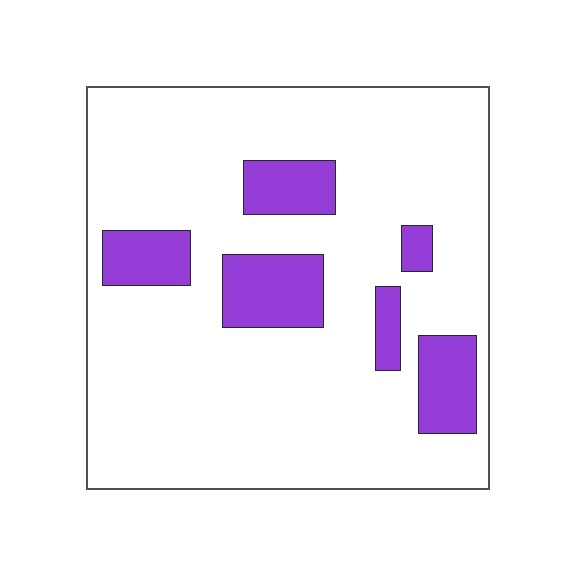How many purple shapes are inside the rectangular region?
6.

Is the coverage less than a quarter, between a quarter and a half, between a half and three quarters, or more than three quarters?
Less than a quarter.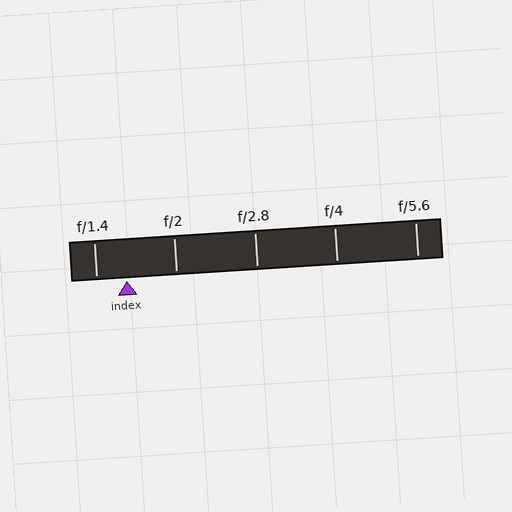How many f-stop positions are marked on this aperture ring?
There are 5 f-stop positions marked.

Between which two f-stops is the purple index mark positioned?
The index mark is between f/1.4 and f/2.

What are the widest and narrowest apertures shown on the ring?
The widest aperture shown is f/1.4 and the narrowest is f/5.6.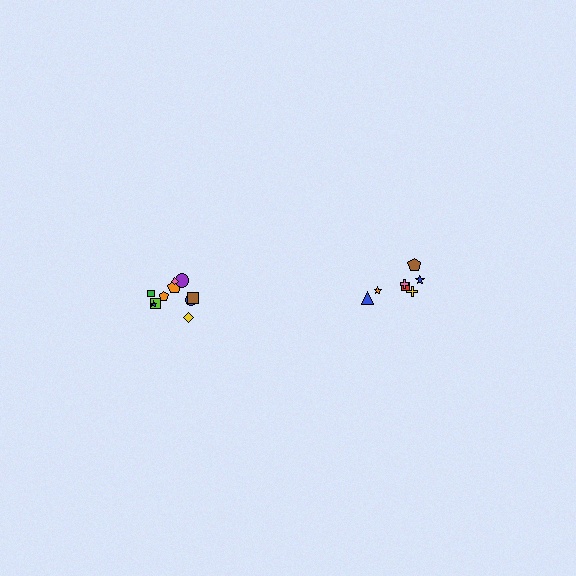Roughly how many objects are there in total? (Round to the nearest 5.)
Roughly 15 objects in total.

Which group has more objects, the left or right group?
The left group.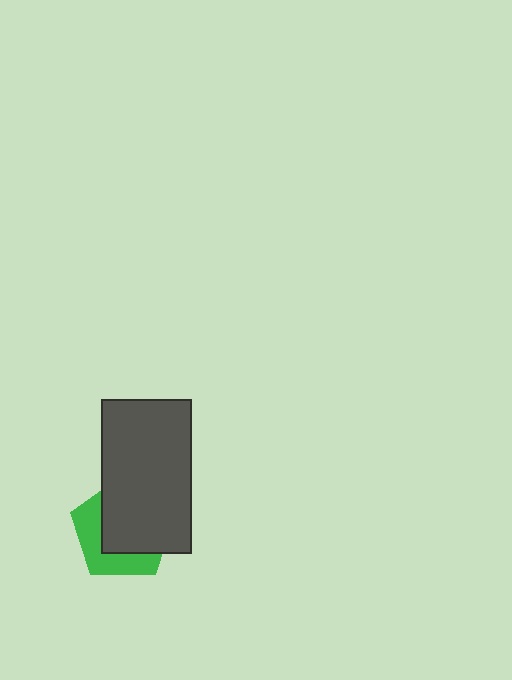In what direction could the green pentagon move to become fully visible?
The green pentagon could move toward the lower-left. That would shift it out from behind the dark gray rectangle entirely.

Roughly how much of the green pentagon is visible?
A small part of it is visible (roughly 40%).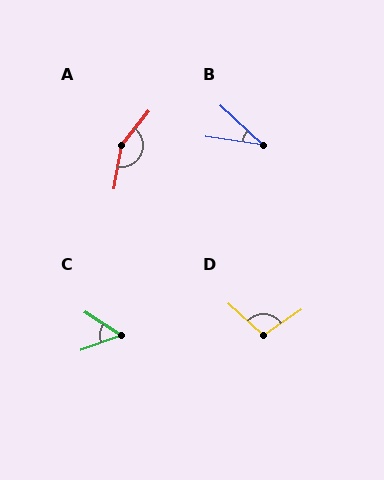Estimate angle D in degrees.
Approximately 102 degrees.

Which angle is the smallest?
B, at approximately 34 degrees.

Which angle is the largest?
A, at approximately 151 degrees.